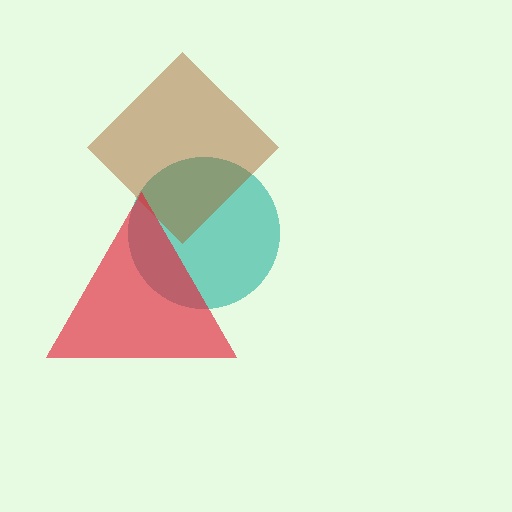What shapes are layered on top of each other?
The layered shapes are: a teal circle, a brown diamond, a red triangle.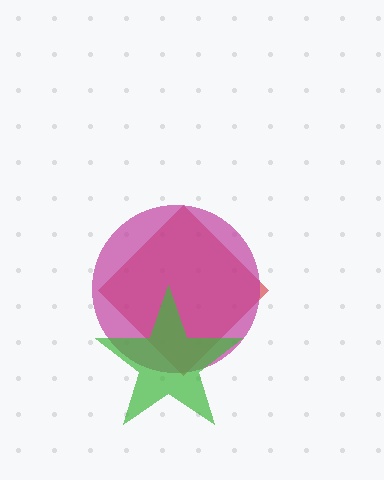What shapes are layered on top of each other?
The layered shapes are: a red diamond, a magenta circle, a green star.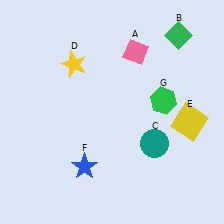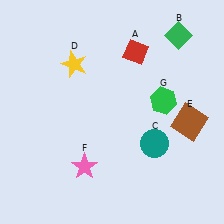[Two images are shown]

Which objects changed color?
A changed from pink to red. E changed from yellow to brown. F changed from blue to pink.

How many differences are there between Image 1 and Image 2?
There are 3 differences between the two images.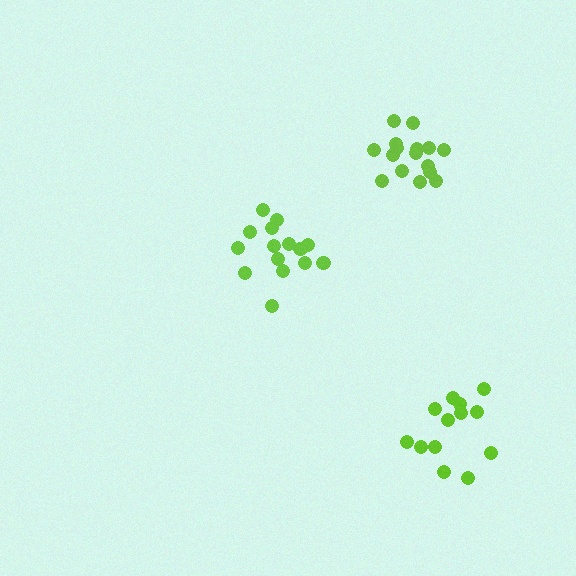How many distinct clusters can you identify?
There are 3 distinct clusters.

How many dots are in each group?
Group 1: 15 dots, Group 2: 16 dots, Group 3: 13 dots (44 total).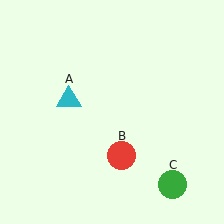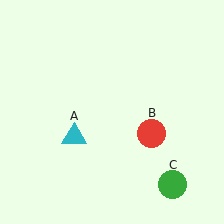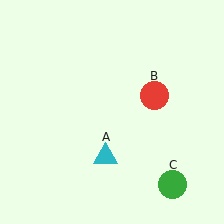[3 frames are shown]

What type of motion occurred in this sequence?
The cyan triangle (object A), red circle (object B) rotated counterclockwise around the center of the scene.